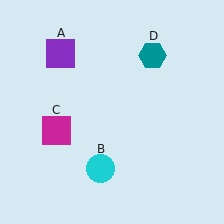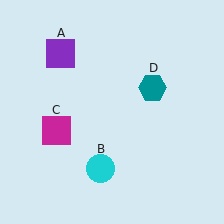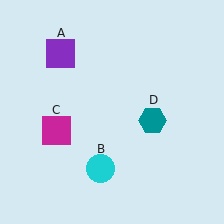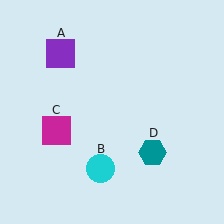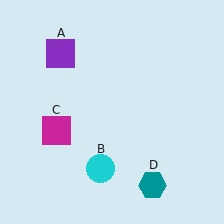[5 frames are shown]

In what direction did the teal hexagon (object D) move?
The teal hexagon (object D) moved down.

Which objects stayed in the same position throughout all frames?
Purple square (object A) and cyan circle (object B) and magenta square (object C) remained stationary.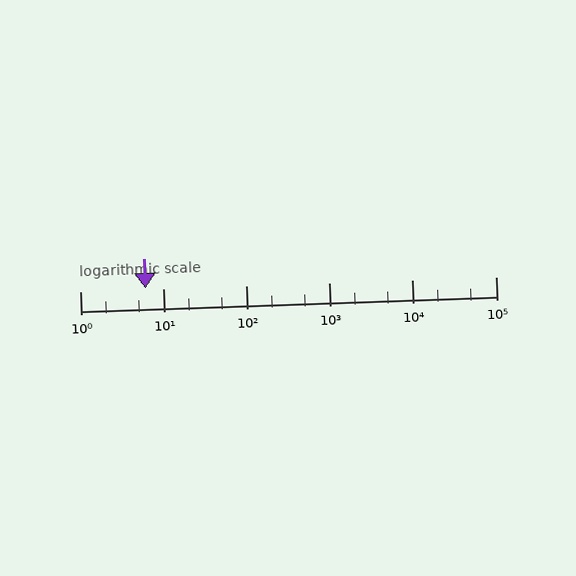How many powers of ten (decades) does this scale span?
The scale spans 5 decades, from 1 to 100000.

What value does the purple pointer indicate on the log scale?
The pointer indicates approximately 6.1.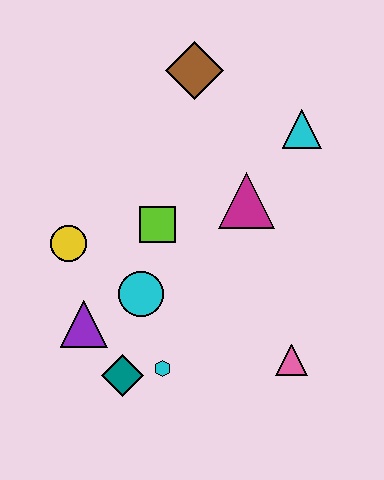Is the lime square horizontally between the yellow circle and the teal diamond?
No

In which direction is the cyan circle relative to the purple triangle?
The cyan circle is to the right of the purple triangle.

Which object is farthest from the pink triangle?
The brown diamond is farthest from the pink triangle.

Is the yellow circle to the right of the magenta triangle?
No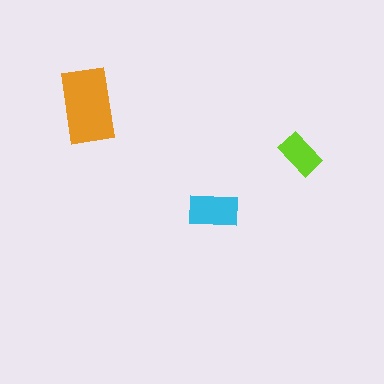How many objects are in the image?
There are 3 objects in the image.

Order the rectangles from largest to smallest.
the orange one, the cyan one, the lime one.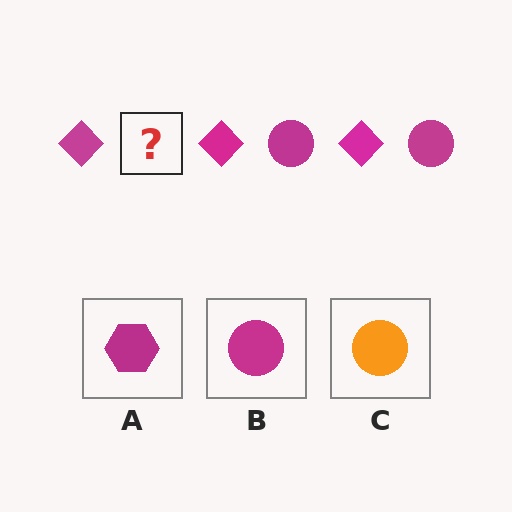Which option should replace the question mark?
Option B.